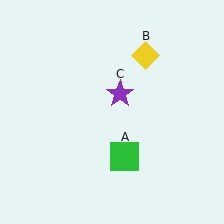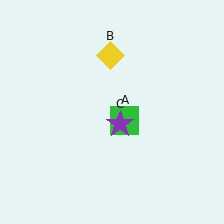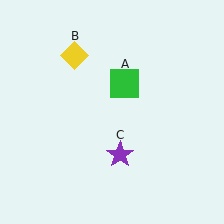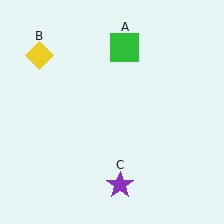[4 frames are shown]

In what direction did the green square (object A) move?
The green square (object A) moved up.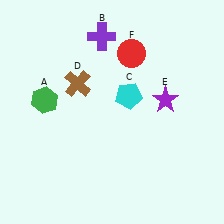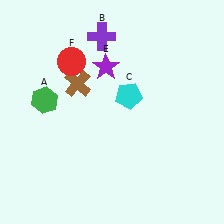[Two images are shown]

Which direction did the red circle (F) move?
The red circle (F) moved left.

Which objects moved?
The objects that moved are: the purple star (E), the red circle (F).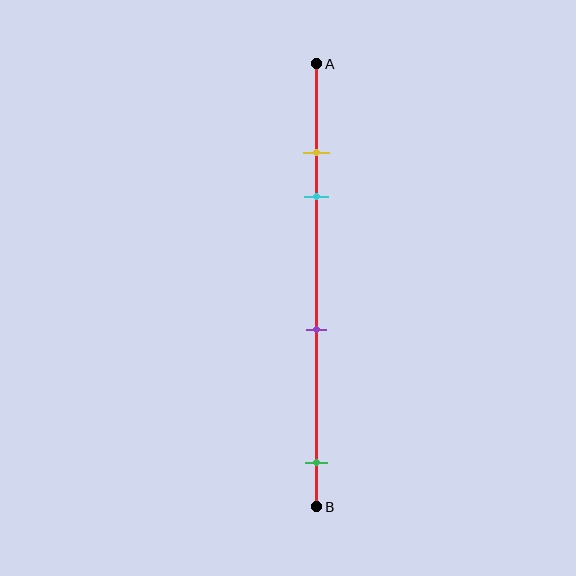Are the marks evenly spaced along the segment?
No, the marks are not evenly spaced.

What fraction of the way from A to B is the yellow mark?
The yellow mark is approximately 20% (0.2) of the way from A to B.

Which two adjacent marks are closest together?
The yellow and cyan marks are the closest adjacent pair.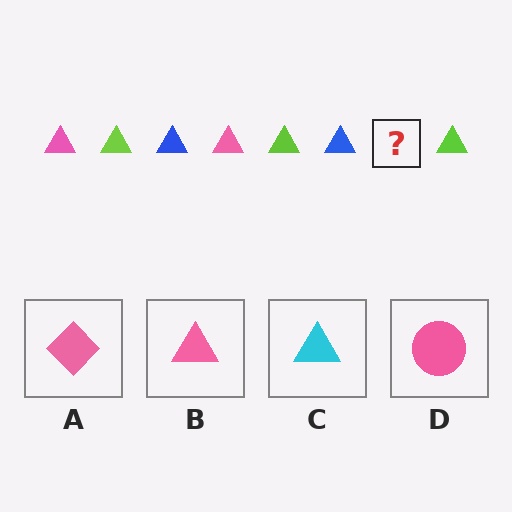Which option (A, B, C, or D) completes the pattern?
B.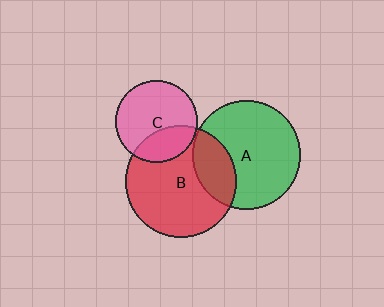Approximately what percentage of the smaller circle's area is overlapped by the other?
Approximately 30%.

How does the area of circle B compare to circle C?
Approximately 1.8 times.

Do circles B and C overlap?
Yes.